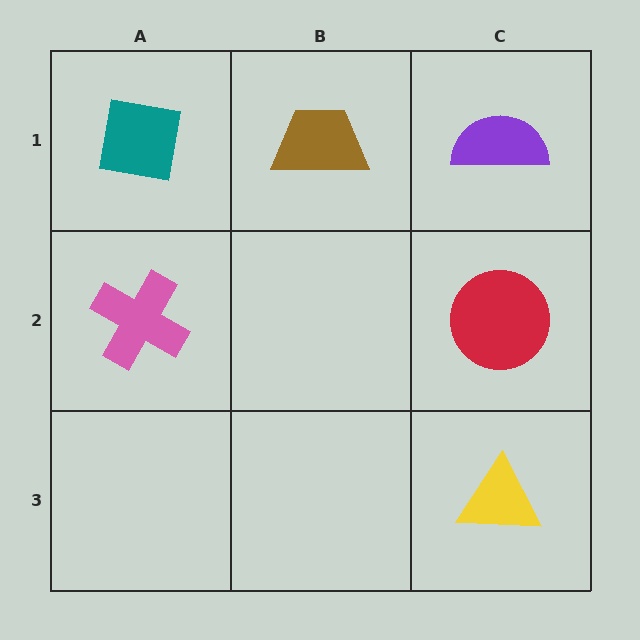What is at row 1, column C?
A purple semicircle.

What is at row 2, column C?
A red circle.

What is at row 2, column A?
A pink cross.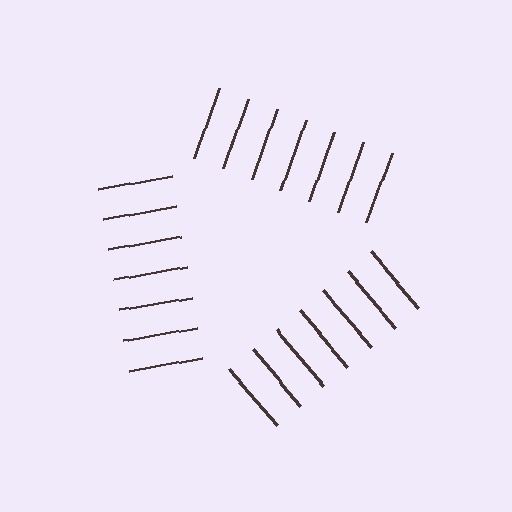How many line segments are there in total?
21 — 7 along each of the 3 edges.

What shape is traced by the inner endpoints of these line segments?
An illusory triangle — the line segments terminate on its edges but no continuous stroke is drawn.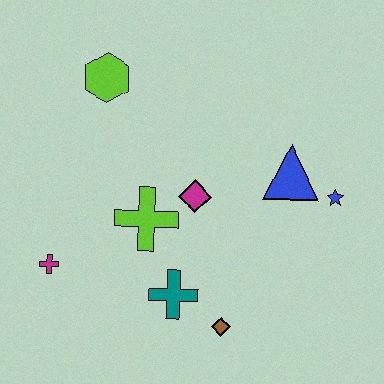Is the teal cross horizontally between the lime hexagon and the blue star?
Yes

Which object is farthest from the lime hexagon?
The brown diamond is farthest from the lime hexagon.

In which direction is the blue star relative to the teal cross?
The blue star is to the right of the teal cross.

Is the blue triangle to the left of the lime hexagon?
No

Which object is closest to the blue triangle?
The blue star is closest to the blue triangle.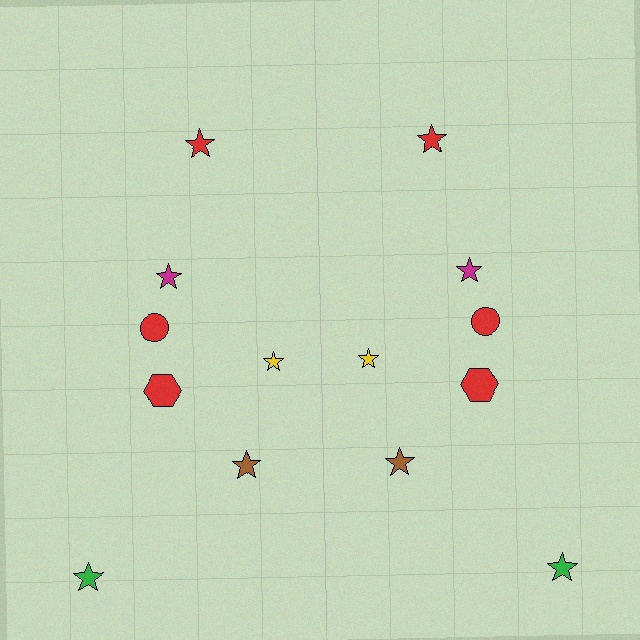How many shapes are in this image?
There are 14 shapes in this image.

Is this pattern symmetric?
Yes, this pattern has bilateral (reflection) symmetry.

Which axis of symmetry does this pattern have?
The pattern has a vertical axis of symmetry running through the center of the image.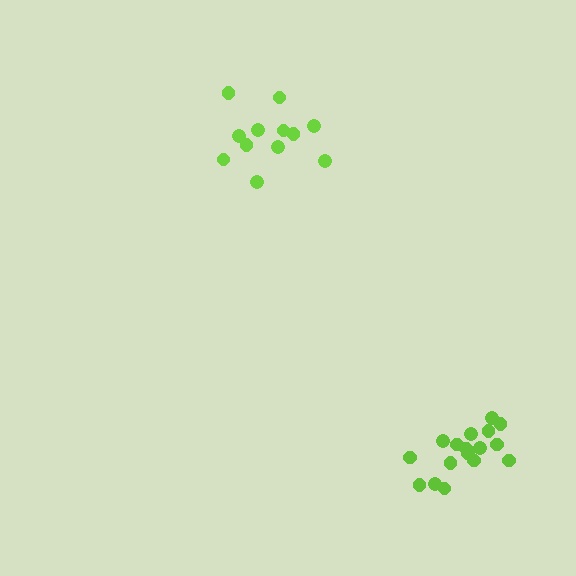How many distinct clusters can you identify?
There are 2 distinct clusters.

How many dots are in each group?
Group 1: 17 dots, Group 2: 12 dots (29 total).